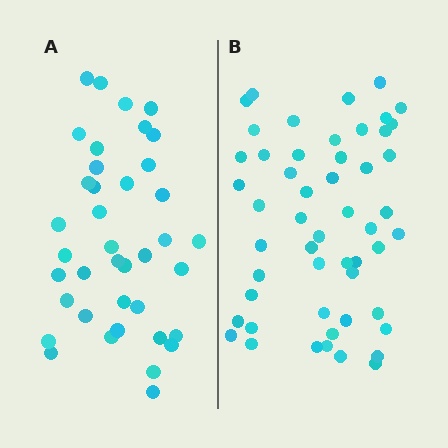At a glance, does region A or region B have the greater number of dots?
Region B (the right region) has more dots.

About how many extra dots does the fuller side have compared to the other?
Region B has approximately 15 more dots than region A.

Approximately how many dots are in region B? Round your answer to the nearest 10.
About 50 dots. (The exact count is 52, which rounds to 50.)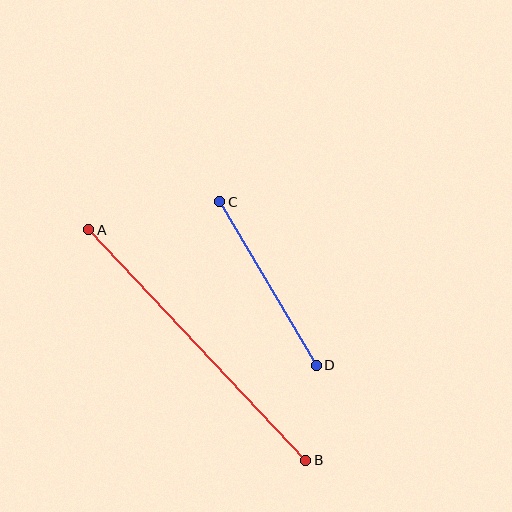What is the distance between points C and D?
The distance is approximately 190 pixels.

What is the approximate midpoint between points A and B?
The midpoint is at approximately (197, 345) pixels.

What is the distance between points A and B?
The distance is approximately 317 pixels.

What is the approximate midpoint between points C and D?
The midpoint is at approximately (268, 284) pixels.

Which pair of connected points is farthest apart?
Points A and B are farthest apart.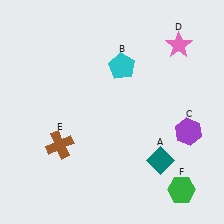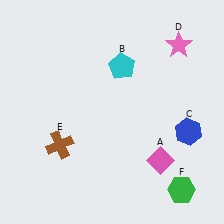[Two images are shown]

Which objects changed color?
A changed from teal to pink. C changed from purple to blue.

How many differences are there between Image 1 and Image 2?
There are 2 differences between the two images.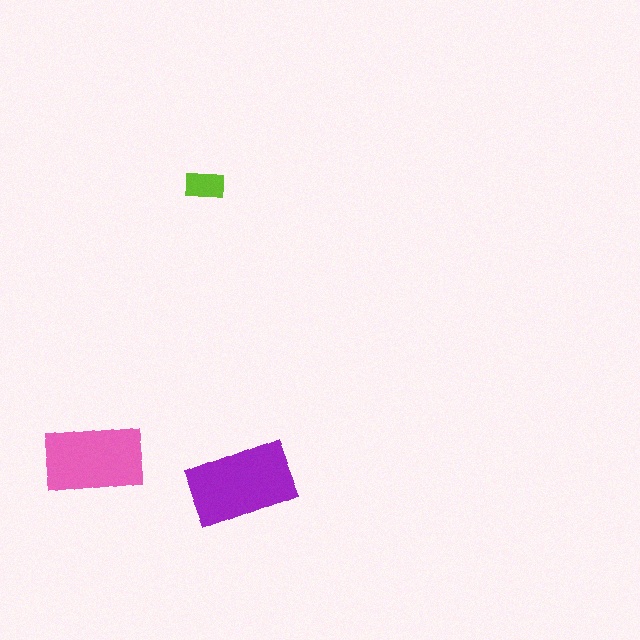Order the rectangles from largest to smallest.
the purple one, the pink one, the lime one.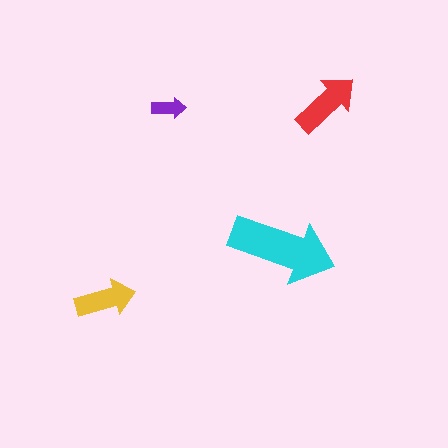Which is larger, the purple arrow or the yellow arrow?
The yellow one.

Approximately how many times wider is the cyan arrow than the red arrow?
About 1.5 times wider.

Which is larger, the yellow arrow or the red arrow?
The red one.